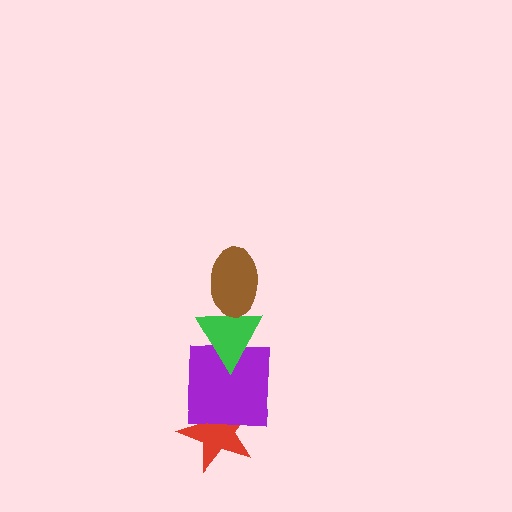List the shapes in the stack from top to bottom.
From top to bottom: the brown ellipse, the green triangle, the purple square, the red star.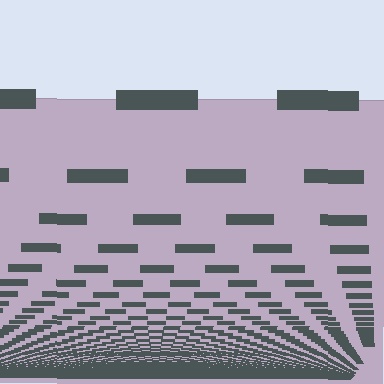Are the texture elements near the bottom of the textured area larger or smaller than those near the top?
Smaller. The gradient is inverted — elements near the bottom are smaller and denser.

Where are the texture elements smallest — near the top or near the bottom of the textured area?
Near the bottom.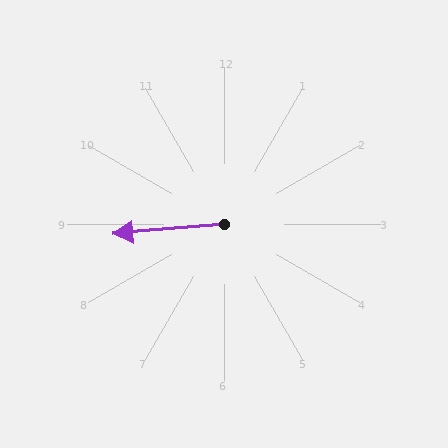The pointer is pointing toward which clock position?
Roughly 9 o'clock.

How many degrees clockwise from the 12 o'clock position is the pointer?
Approximately 265 degrees.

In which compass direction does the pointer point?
West.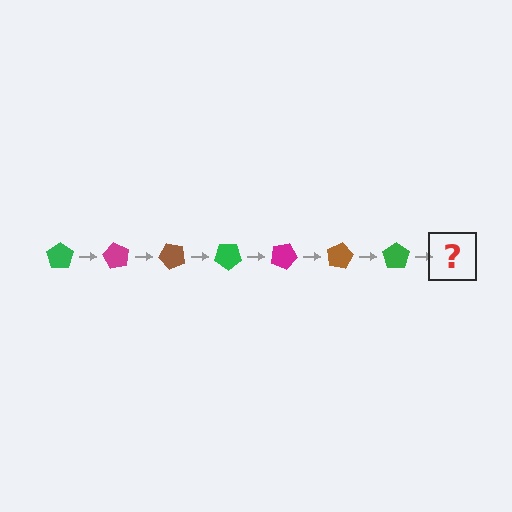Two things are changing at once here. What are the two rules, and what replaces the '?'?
The two rules are that it rotates 60 degrees each step and the color cycles through green, magenta, and brown. The '?' should be a magenta pentagon, rotated 420 degrees from the start.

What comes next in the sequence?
The next element should be a magenta pentagon, rotated 420 degrees from the start.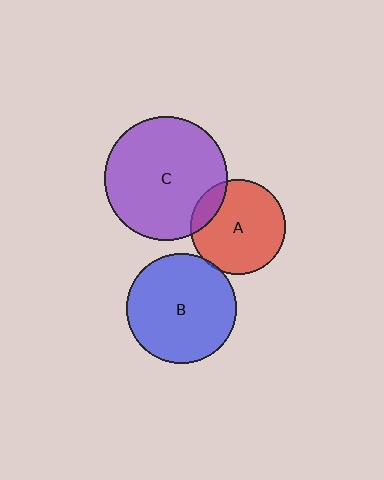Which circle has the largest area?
Circle C (purple).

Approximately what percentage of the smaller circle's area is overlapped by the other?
Approximately 15%.